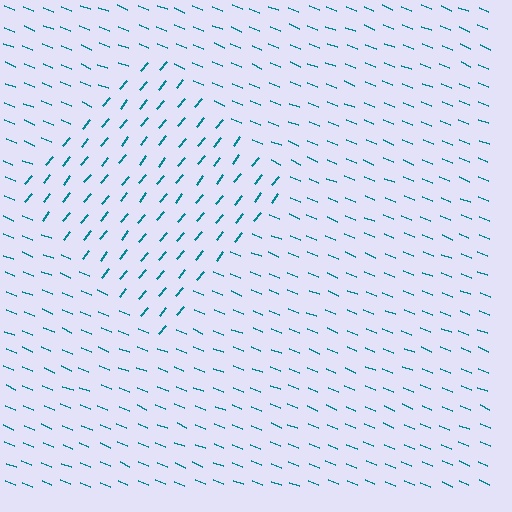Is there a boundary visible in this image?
Yes, there is a texture boundary formed by a change in line orientation.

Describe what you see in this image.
The image is filled with small teal line segments. A diamond region in the image has lines oriented differently from the surrounding lines, creating a visible texture boundary.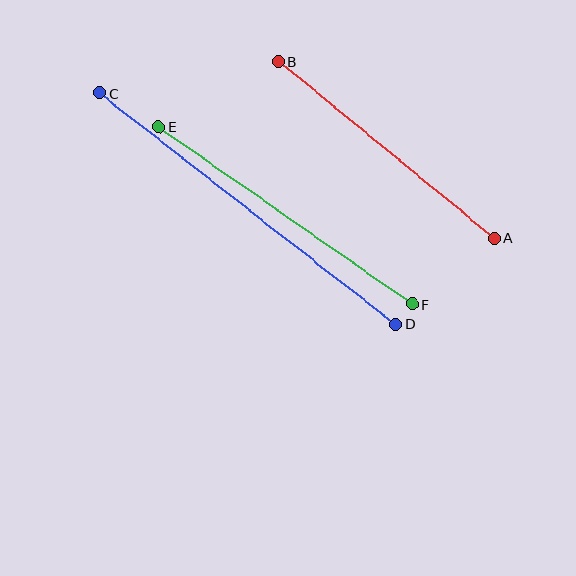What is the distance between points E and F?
The distance is approximately 309 pixels.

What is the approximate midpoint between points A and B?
The midpoint is at approximately (386, 150) pixels.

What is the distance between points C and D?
The distance is approximately 376 pixels.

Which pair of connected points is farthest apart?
Points C and D are farthest apart.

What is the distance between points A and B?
The distance is approximately 279 pixels.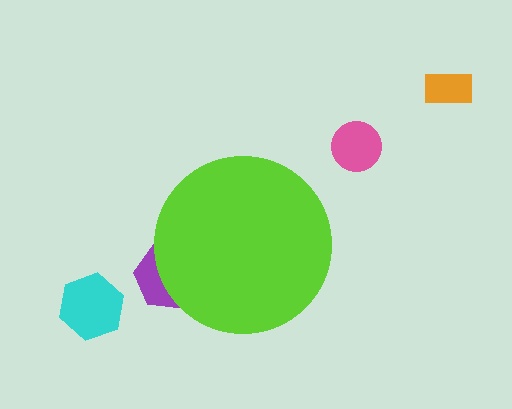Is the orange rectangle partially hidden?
No, the orange rectangle is fully visible.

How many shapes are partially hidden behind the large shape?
1 shape is partially hidden.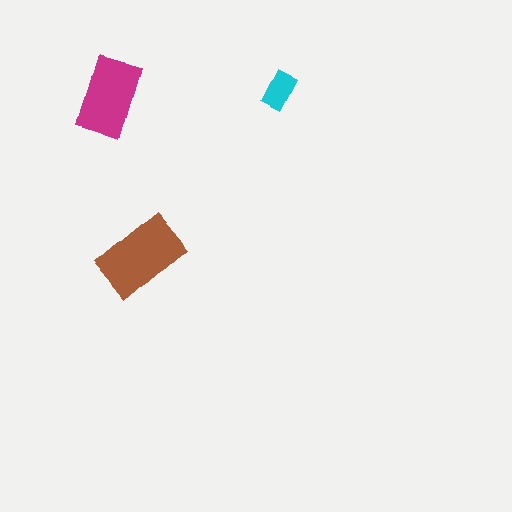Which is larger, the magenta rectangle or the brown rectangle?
The brown one.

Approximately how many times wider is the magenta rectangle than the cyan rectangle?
About 2 times wider.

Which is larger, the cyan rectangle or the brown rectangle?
The brown one.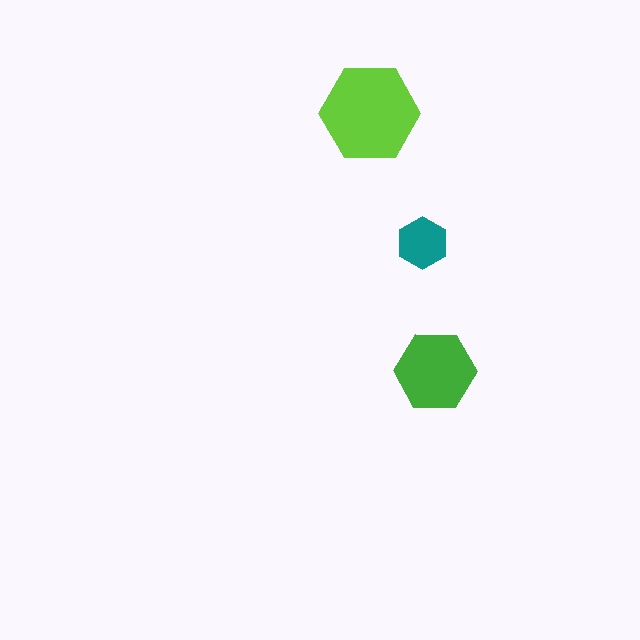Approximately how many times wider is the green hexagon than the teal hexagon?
About 1.5 times wider.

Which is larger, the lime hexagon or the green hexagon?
The lime one.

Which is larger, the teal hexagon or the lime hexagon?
The lime one.